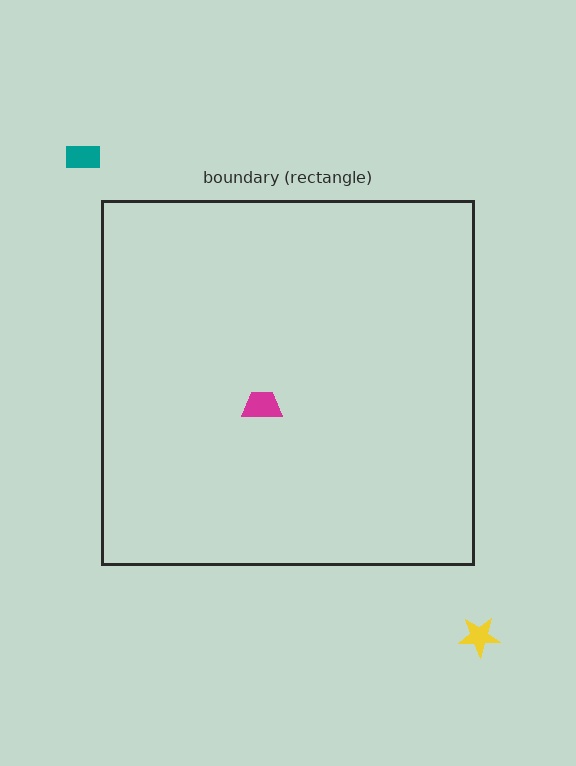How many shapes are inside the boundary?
1 inside, 2 outside.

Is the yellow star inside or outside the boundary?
Outside.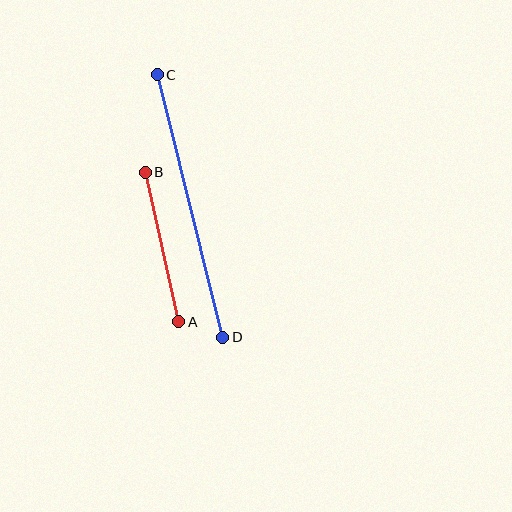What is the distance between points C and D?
The distance is approximately 271 pixels.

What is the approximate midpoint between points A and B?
The midpoint is at approximately (162, 247) pixels.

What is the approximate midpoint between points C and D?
The midpoint is at approximately (190, 206) pixels.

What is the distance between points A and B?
The distance is approximately 153 pixels.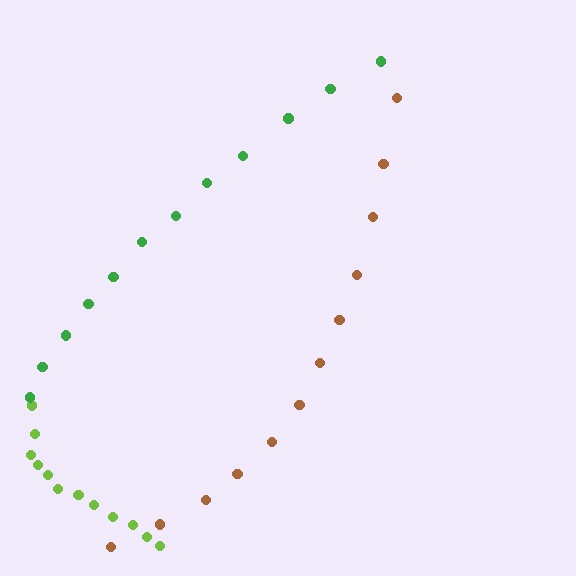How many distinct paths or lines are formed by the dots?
There are 3 distinct paths.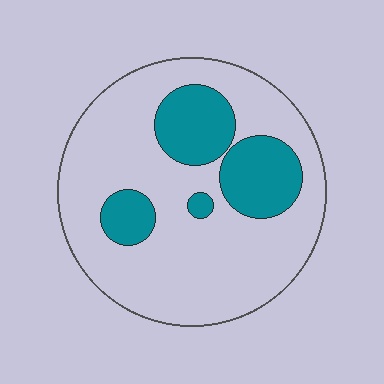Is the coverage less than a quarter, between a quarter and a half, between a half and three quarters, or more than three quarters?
Less than a quarter.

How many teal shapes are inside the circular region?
4.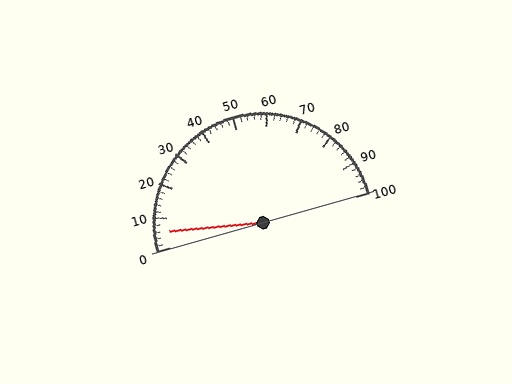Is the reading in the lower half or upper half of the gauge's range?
The reading is in the lower half of the range (0 to 100).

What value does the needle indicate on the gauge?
The needle indicates approximately 6.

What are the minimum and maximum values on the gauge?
The gauge ranges from 0 to 100.